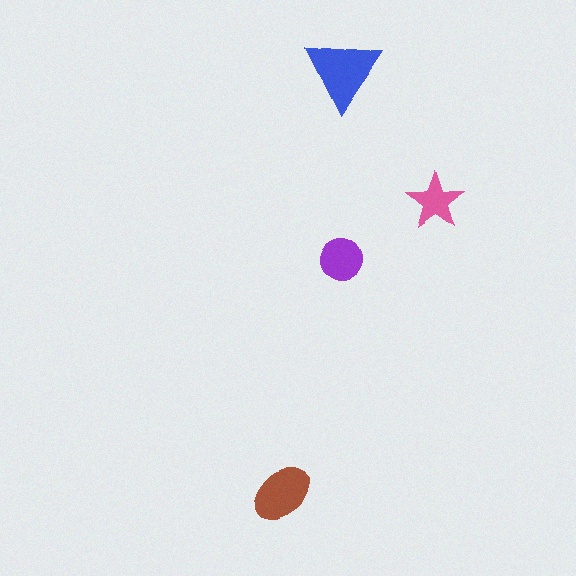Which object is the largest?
The blue triangle.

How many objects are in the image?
There are 4 objects in the image.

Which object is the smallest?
The pink star.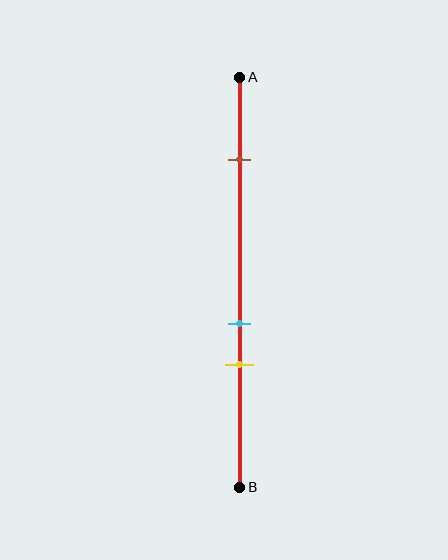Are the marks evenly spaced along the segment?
No, the marks are not evenly spaced.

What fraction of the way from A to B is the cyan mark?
The cyan mark is approximately 60% (0.6) of the way from A to B.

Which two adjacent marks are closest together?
The cyan and yellow marks are the closest adjacent pair.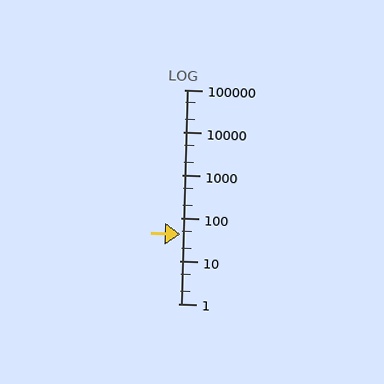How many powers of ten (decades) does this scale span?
The scale spans 5 decades, from 1 to 100000.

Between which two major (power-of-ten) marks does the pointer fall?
The pointer is between 10 and 100.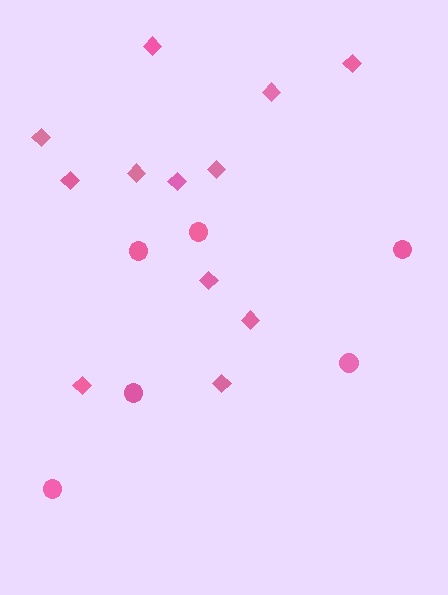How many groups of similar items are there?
There are 2 groups: one group of circles (6) and one group of diamonds (12).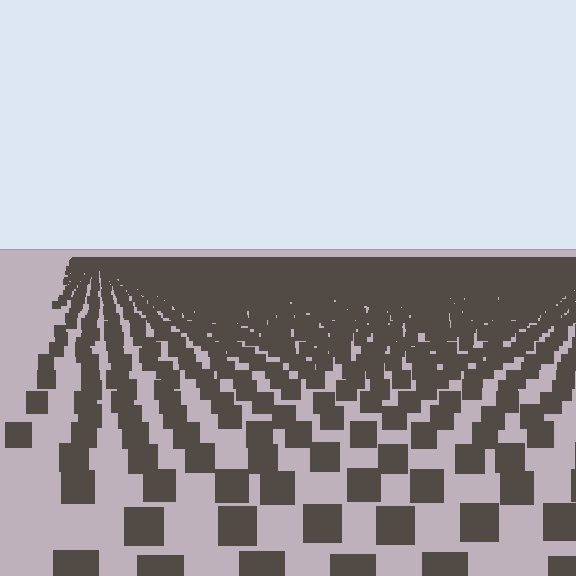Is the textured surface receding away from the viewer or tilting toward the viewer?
The surface is receding away from the viewer. Texture elements get smaller and denser toward the top.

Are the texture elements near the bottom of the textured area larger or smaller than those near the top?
Larger. Near the bottom, elements are closer to the viewer and appear at a bigger on-screen size.